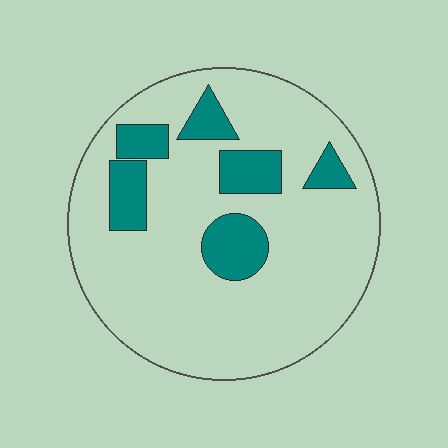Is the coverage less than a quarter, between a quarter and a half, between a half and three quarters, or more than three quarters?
Less than a quarter.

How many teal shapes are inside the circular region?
6.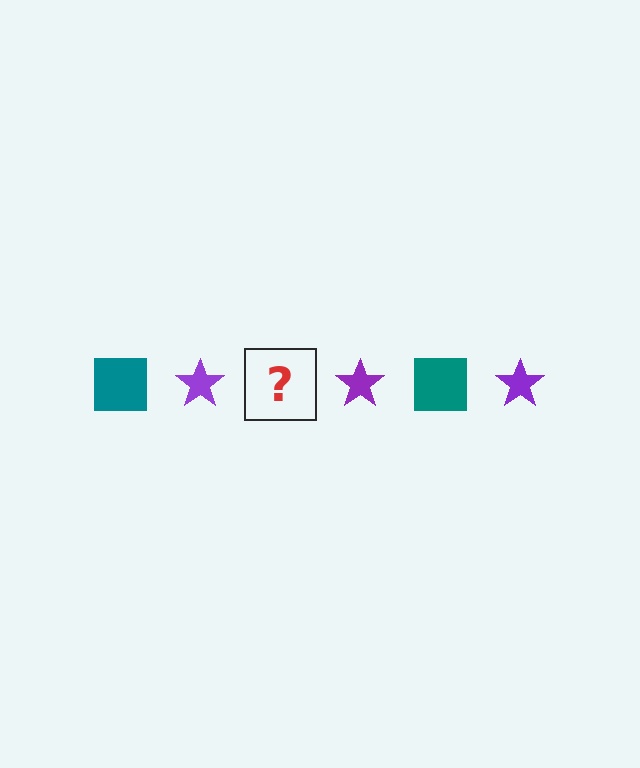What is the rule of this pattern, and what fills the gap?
The rule is that the pattern alternates between teal square and purple star. The gap should be filled with a teal square.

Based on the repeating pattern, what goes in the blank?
The blank should be a teal square.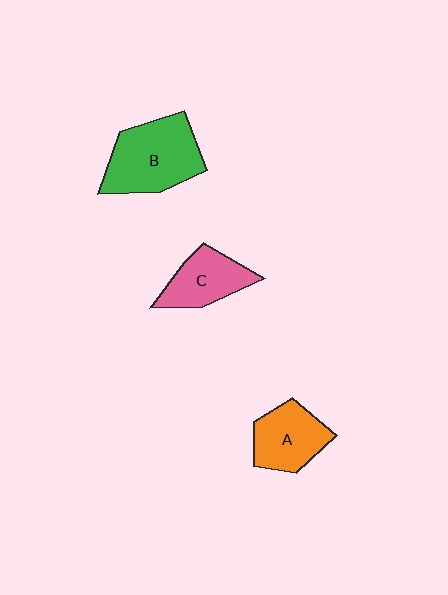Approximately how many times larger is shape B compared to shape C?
Approximately 1.6 times.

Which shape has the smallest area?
Shape C (pink).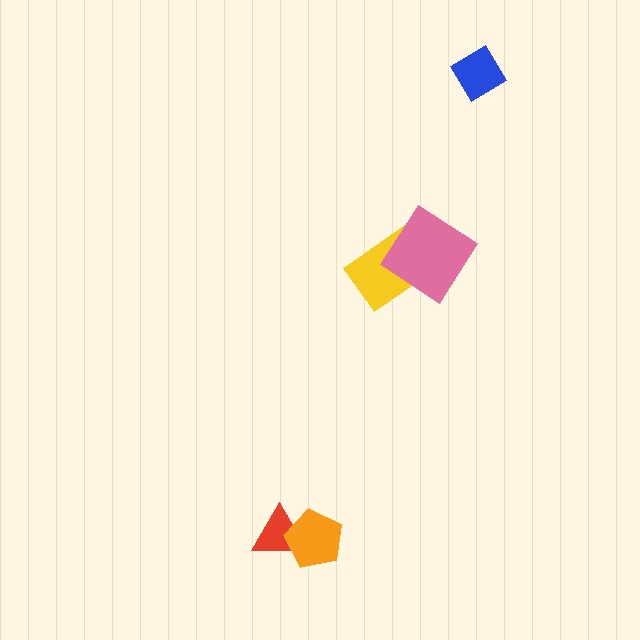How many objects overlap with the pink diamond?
1 object overlaps with the pink diamond.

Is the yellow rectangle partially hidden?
Yes, it is partially covered by another shape.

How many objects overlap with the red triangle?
1 object overlaps with the red triangle.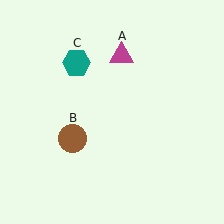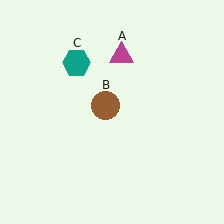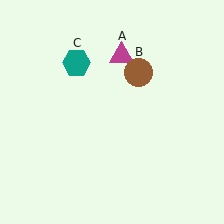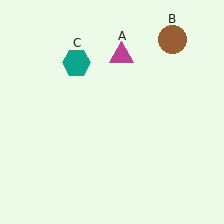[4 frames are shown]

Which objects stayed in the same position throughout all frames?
Magenta triangle (object A) and teal hexagon (object C) remained stationary.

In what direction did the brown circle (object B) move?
The brown circle (object B) moved up and to the right.